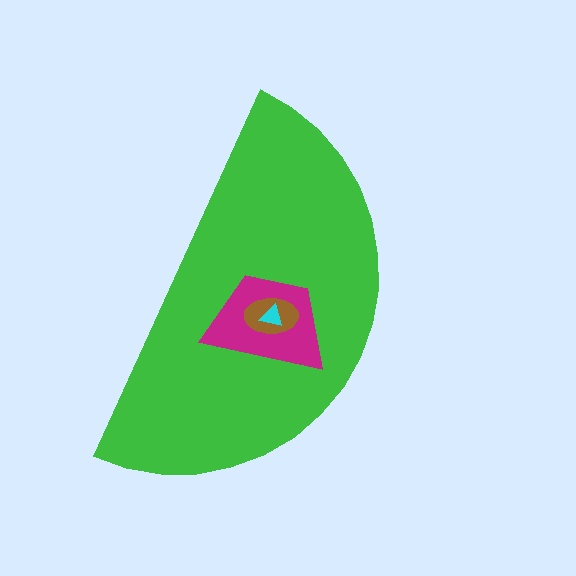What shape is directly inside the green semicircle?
The magenta trapezoid.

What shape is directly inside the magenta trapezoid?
The brown ellipse.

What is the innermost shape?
The cyan triangle.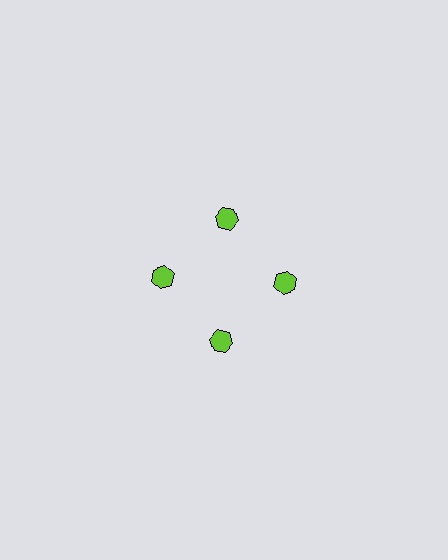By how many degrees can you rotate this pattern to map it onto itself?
The pattern maps onto itself every 90 degrees of rotation.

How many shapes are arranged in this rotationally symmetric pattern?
There are 4 shapes, arranged in 4 groups of 1.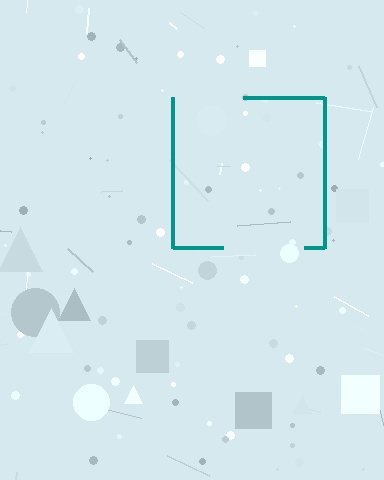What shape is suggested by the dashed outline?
The dashed outline suggests a square.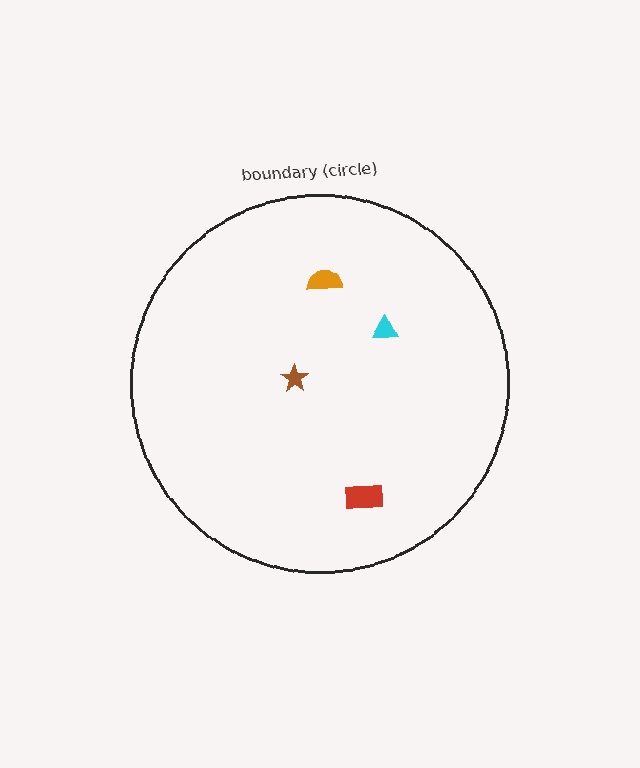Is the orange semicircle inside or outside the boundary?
Inside.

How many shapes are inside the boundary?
4 inside, 0 outside.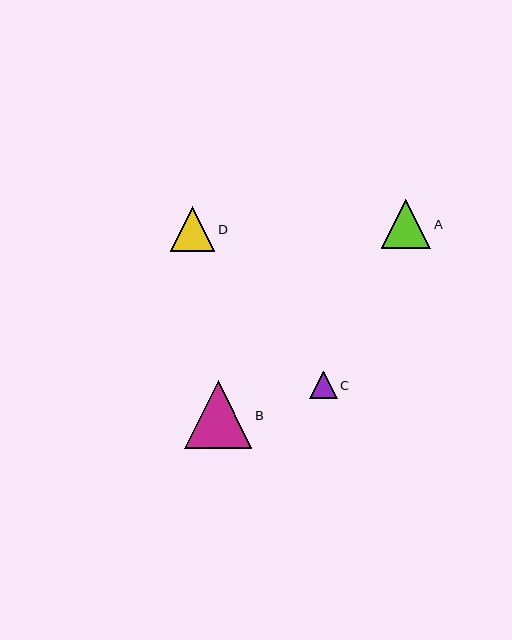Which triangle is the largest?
Triangle B is the largest with a size of approximately 67 pixels.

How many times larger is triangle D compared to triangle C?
Triangle D is approximately 1.6 times the size of triangle C.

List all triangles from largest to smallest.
From largest to smallest: B, A, D, C.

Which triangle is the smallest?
Triangle C is the smallest with a size of approximately 28 pixels.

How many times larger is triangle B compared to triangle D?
Triangle B is approximately 1.5 times the size of triangle D.